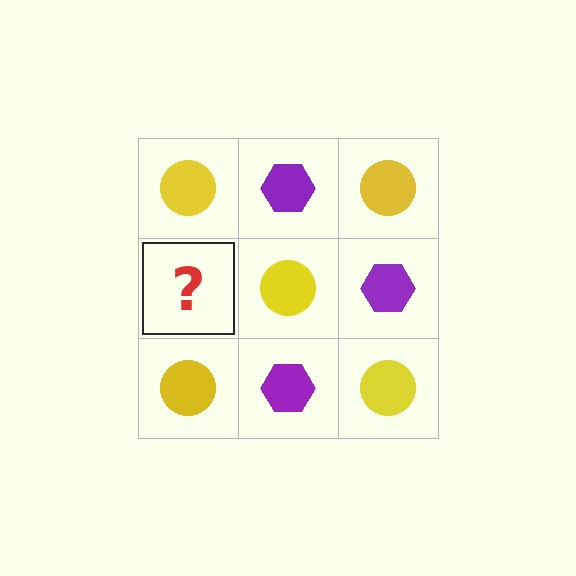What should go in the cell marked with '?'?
The missing cell should contain a purple hexagon.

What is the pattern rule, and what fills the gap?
The rule is that it alternates yellow circle and purple hexagon in a checkerboard pattern. The gap should be filled with a purple hexagon.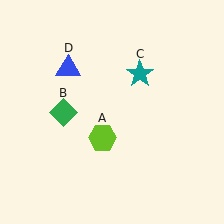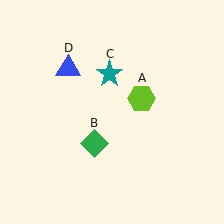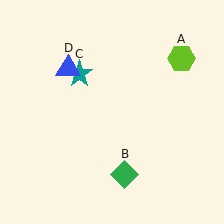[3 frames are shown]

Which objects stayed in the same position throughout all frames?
Blue triangle (object D) remained stationary.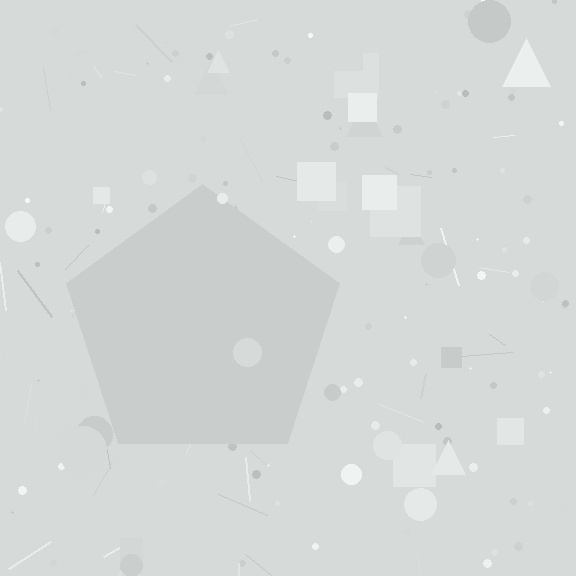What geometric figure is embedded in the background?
A pentagon is embedded in the background.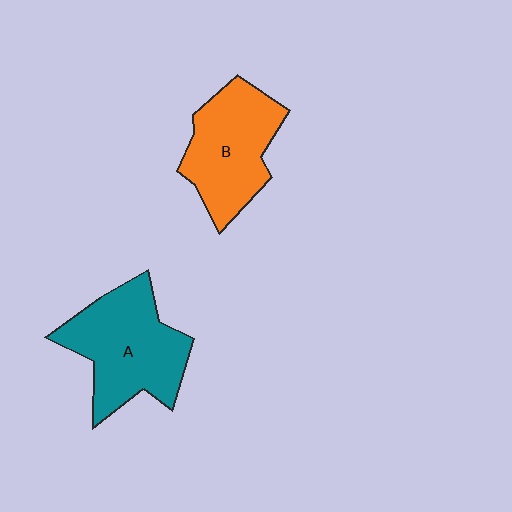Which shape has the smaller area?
Shape B (orange).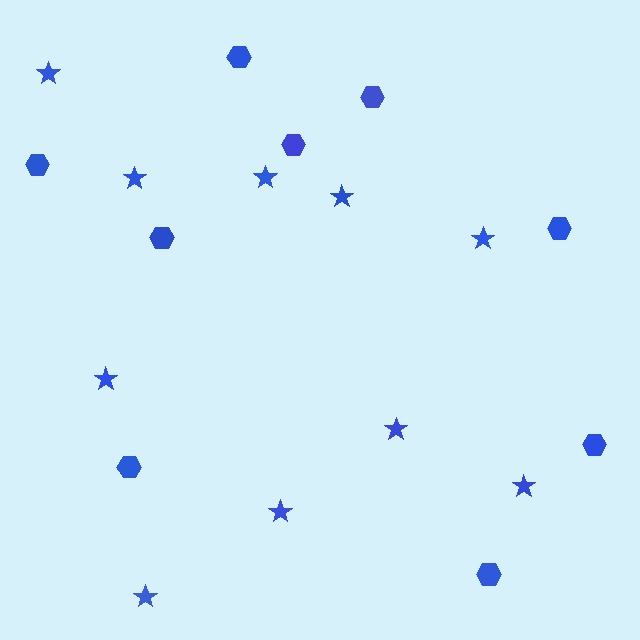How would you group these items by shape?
There are 2 groups: one group of stars (10) and one group of hexagons (9).